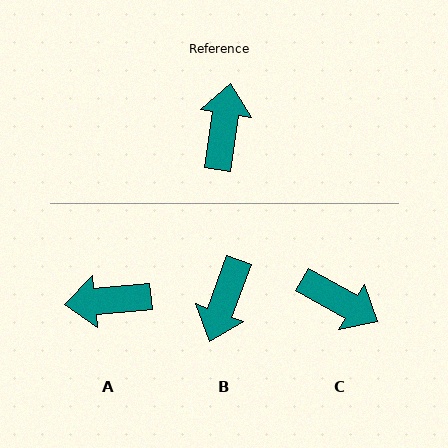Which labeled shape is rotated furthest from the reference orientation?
B, about 168 degrees away.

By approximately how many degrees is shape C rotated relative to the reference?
Approximately 111 degrees clockwise.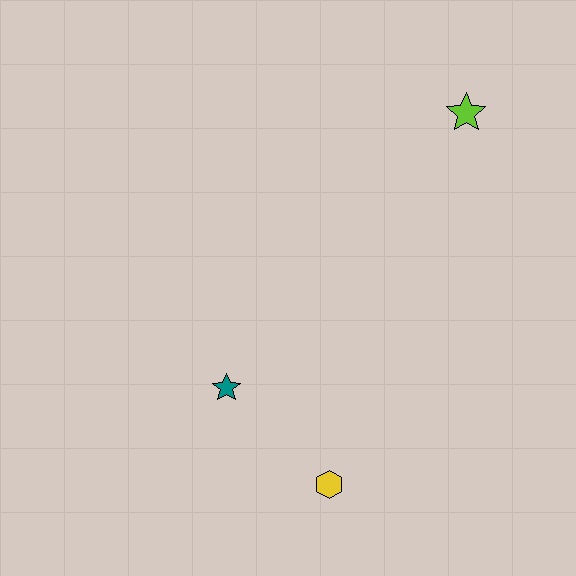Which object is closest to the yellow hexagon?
The teal star is closest to the yellow hexagon.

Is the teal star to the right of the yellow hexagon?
No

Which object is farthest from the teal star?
The lime star is farthest from the teal star.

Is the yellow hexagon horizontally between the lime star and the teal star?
Yes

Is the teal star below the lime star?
Yes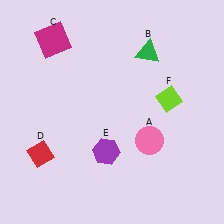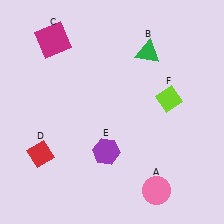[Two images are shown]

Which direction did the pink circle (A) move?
The pink circle (A) moved down.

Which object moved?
The pink circle (A) moved down.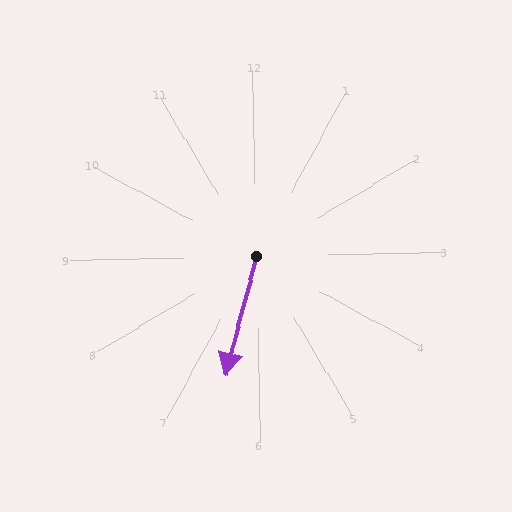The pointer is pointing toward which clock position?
Roughly 7 o'clock.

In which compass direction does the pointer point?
South.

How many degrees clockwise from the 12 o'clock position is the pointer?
Approximately 196 degrees.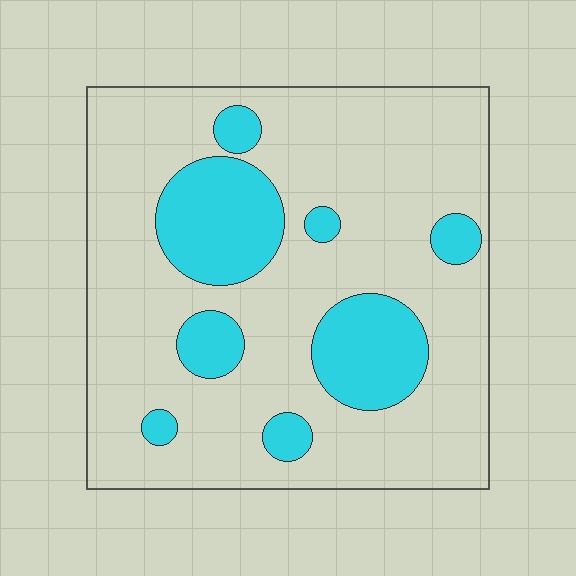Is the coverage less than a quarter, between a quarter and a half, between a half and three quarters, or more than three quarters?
Less than a quarter.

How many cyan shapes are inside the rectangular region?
8.